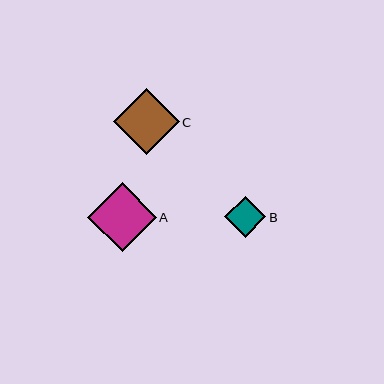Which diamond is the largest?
Diamond A is the largest with a size of approximately 69 pixels.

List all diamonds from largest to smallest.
From largest to smallest: A, C, B.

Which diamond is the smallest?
Diamond B is the smallest with a size of approximately 41 pixels.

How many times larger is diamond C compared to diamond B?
Diamond C is approximately 1.6 times the size of diamond B.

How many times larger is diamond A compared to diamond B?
Diamond A is approximately 1.7 times the size of diamond B.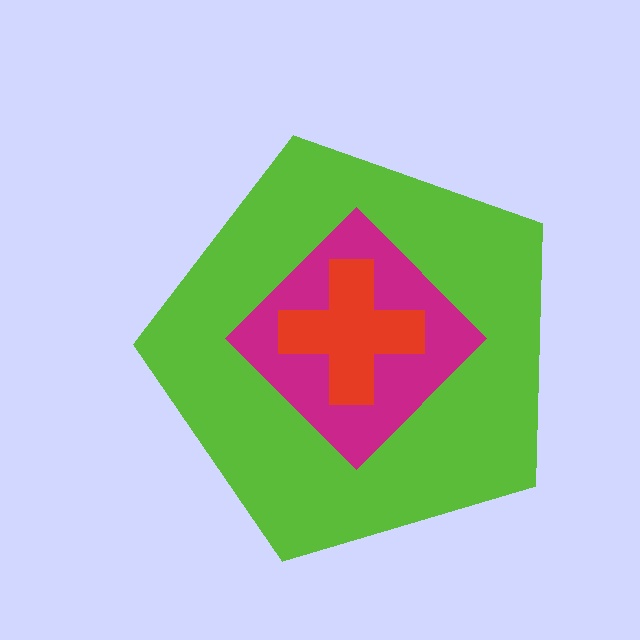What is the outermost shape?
The lime pentagon.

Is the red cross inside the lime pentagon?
Yes.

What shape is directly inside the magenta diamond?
The red cross.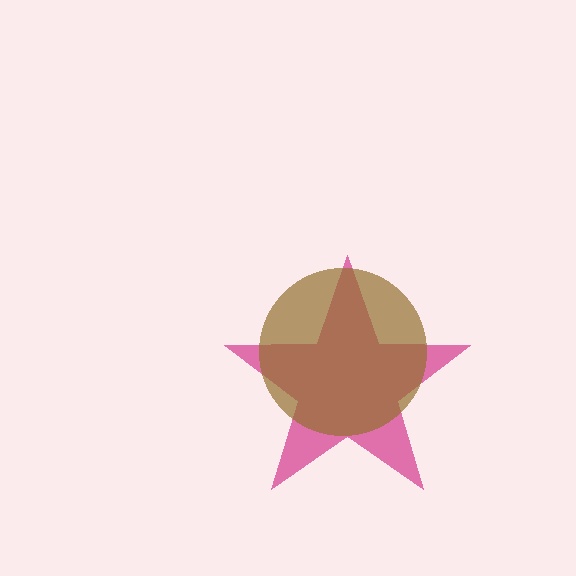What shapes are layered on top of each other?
The layered shapes are: a magenta star, a brown circle.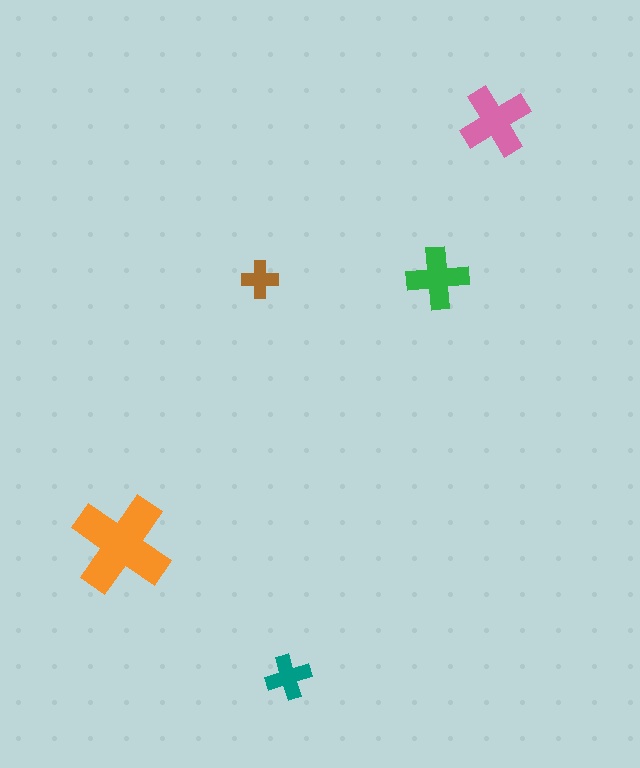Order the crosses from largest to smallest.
the orange one, the pink one, the green one, the teal one, the brown one.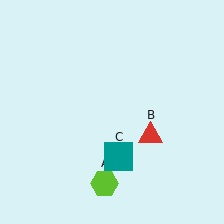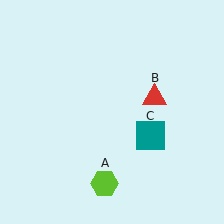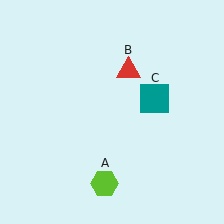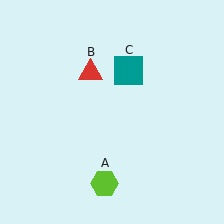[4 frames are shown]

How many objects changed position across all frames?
2 objects changed position: red triangle (object B), teal square (object C).